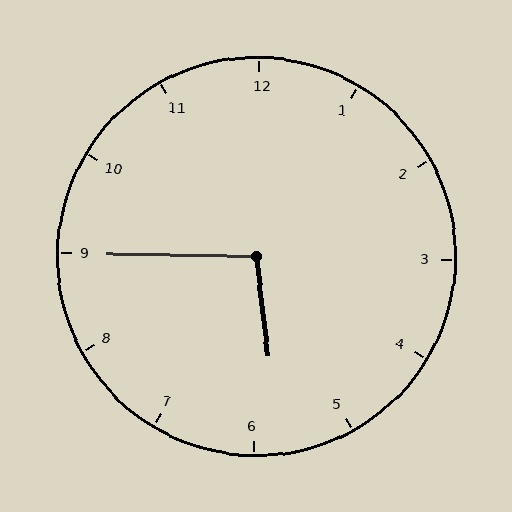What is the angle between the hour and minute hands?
Approximately 98 degrees.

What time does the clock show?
5:45.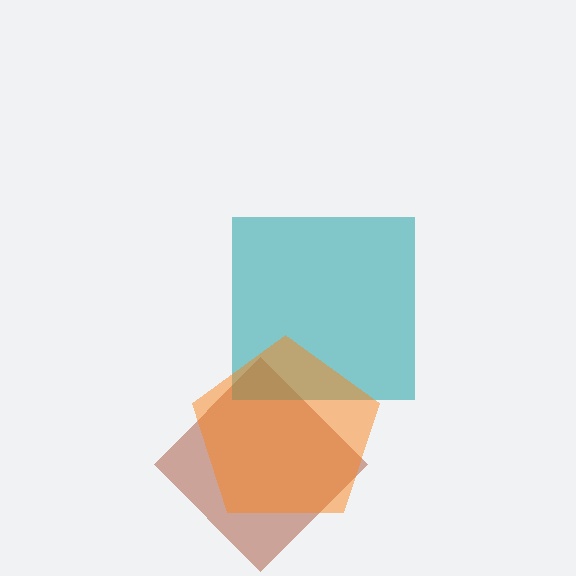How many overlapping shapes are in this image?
There are 3 overlapping shapes in the image.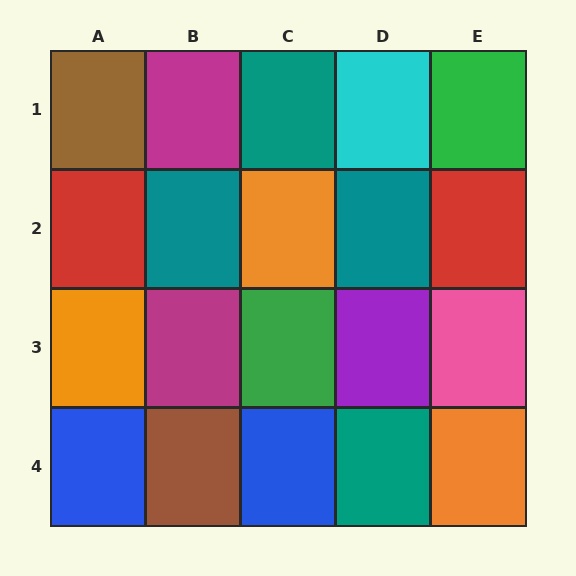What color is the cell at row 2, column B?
Teal.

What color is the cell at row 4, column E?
Orange.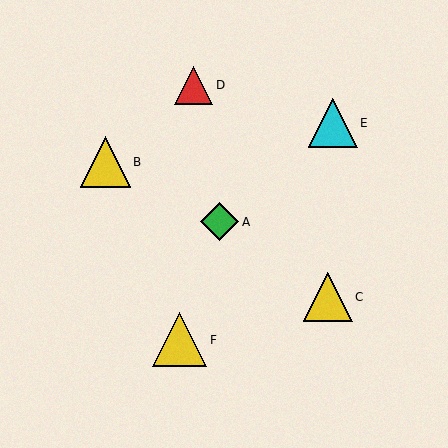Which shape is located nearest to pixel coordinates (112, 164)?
The yellow triangle (labeled B) at (105, 162) is nearest to that location.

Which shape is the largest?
The yellow triangle (labeled F) is the largest.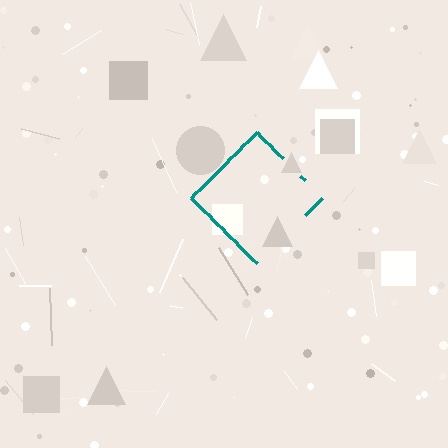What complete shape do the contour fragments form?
The contour fragments form a diamond.